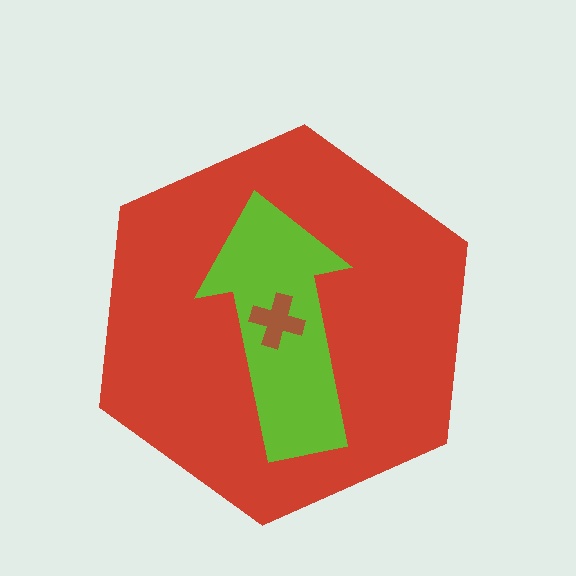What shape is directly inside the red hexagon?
The lime arrow.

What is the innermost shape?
The brown cross.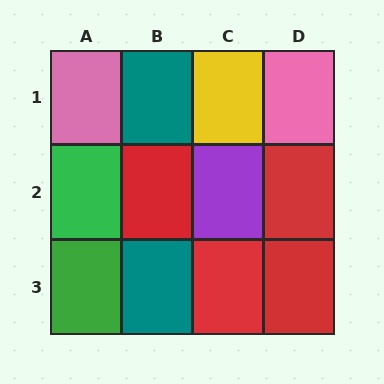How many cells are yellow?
1 cell is yellow.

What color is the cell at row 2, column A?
Green.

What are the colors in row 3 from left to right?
Green, teal, red, red.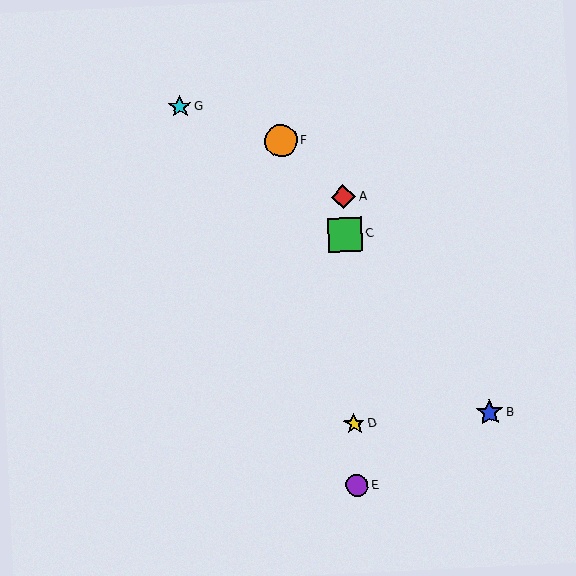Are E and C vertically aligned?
Yes, both are at x≈357.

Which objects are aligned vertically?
Objects A, C, D, E are aligned vertically.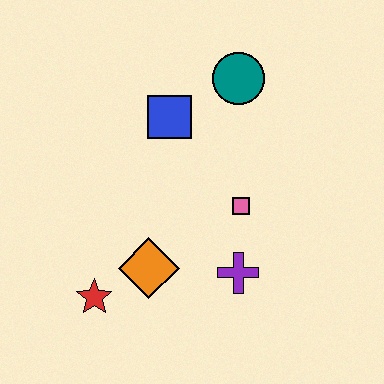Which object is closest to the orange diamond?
The red star is closest to the orange diamond.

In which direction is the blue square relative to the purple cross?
The blue square is above the purple cross.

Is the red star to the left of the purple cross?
Yes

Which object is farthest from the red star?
The teal circle is farthest from the red star.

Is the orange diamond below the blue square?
Yes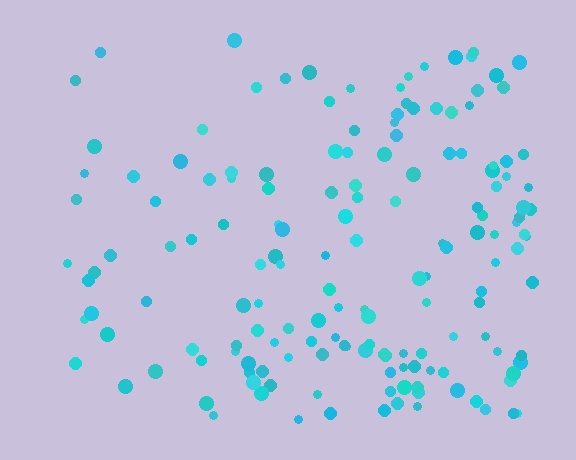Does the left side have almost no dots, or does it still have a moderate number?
Still a moderate number, just noticeably fewer than the right.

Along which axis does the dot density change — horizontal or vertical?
Horizontal.